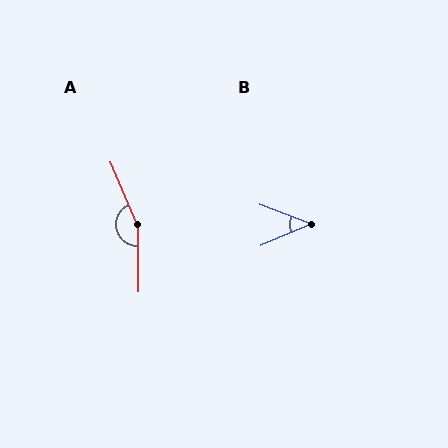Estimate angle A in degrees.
Approximately 158 degrees.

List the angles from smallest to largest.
B (44°), A (158°).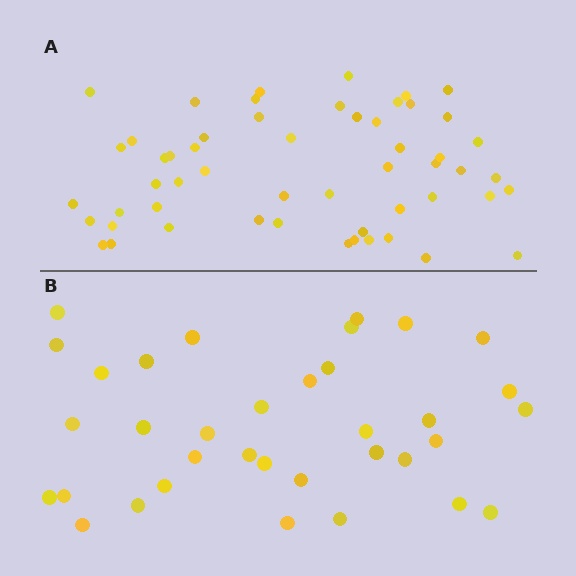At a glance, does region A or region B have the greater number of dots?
Region A (the top region) has more dots.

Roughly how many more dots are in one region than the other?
Region A has approximately 20 more dots than region B.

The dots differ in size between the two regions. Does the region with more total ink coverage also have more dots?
No. Region B has more total ink coverage because its dots are larger, but region A actually contains more individual dots. Total area can be misleading — the number of items is what matters here.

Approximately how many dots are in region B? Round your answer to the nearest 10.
About 40 dots. (The exact count is 35, which rounds to 40.)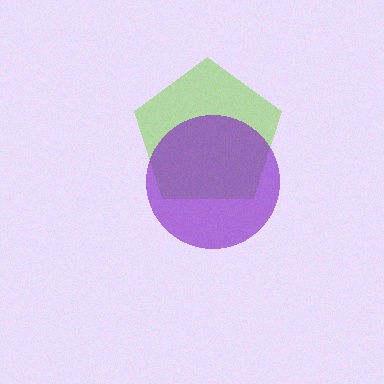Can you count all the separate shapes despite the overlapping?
Yes, there are 2 separate shapes.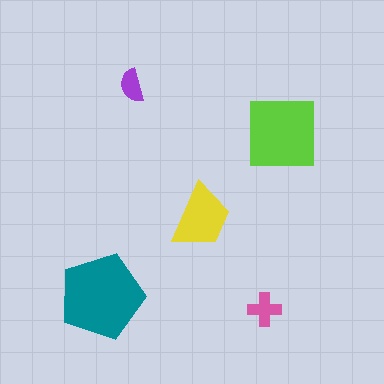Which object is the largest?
The teal pentagon.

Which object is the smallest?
The purple semicircle.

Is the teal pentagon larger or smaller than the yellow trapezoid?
Larger.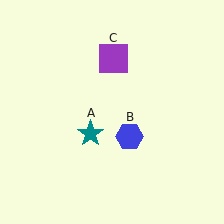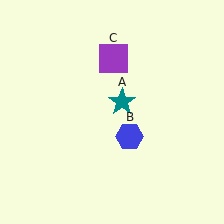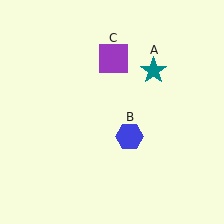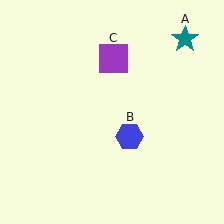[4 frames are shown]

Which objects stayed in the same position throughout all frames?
Blue hexagon (object B) and purple square (object C) remained stationary.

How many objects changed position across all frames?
1 object changed position: teal star (object A).